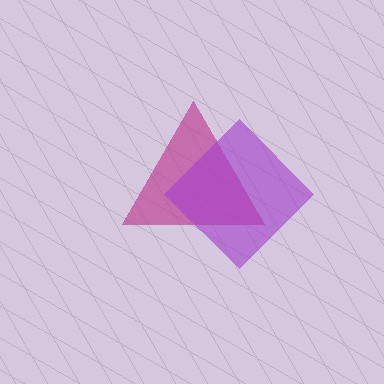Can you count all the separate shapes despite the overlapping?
Yes, there are 2 separate shapes.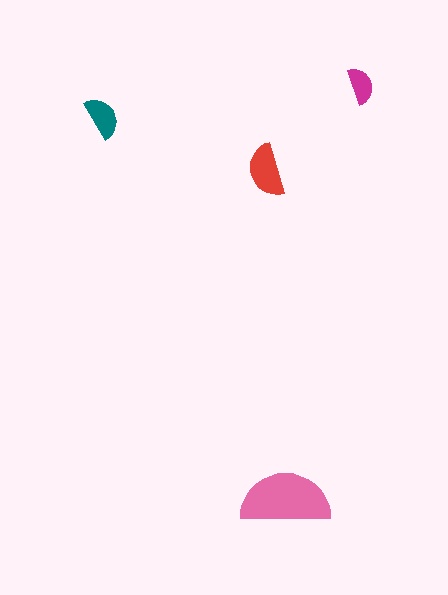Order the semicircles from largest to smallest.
the pink one, the red one, the teal one, the magenta one.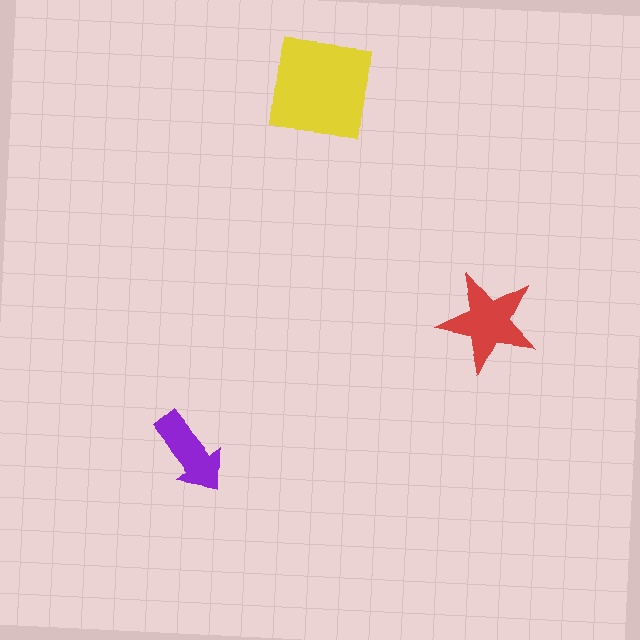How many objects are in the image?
There are 3 objects in the image.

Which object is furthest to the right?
The red star is rightmost.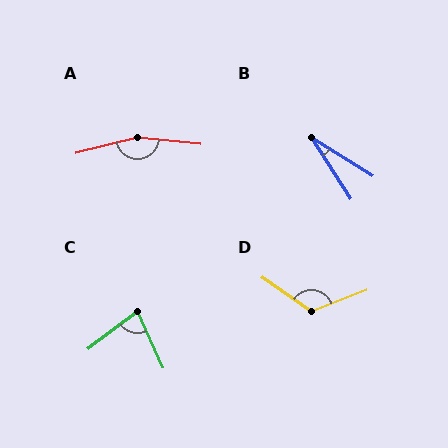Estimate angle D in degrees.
Approximately 124 degrees.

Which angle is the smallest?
B, at approximately 25 degrees.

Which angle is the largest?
A, at approximately 161 degrees.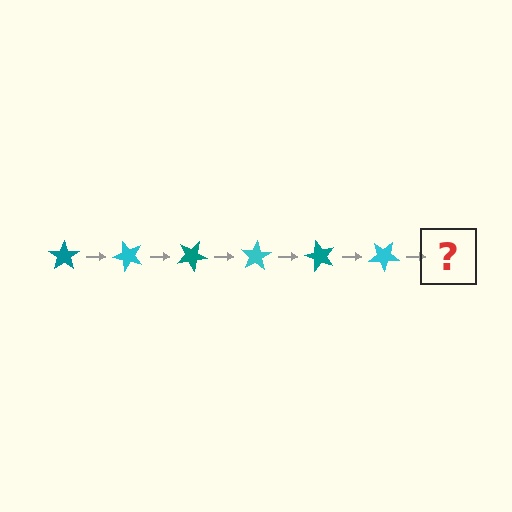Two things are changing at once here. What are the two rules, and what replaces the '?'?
The two rules are that it rotates 50 degrees each step and the color cycles through teal and cyan. The '?' should be a teal star, rotated 300 degrees from the start.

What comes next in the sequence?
The next element should be a teal star, rotated 300 degrees from the start.